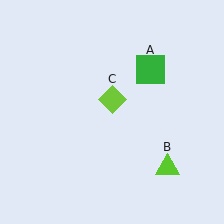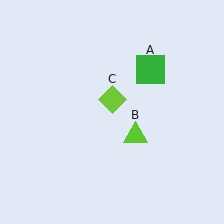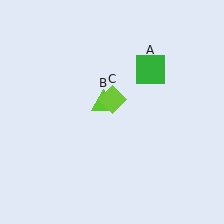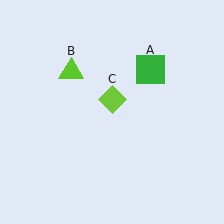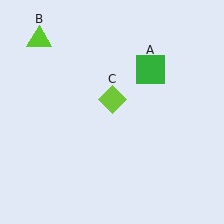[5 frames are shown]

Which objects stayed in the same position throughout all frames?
Green square (object A) and lime diamond (object C) remained stationary.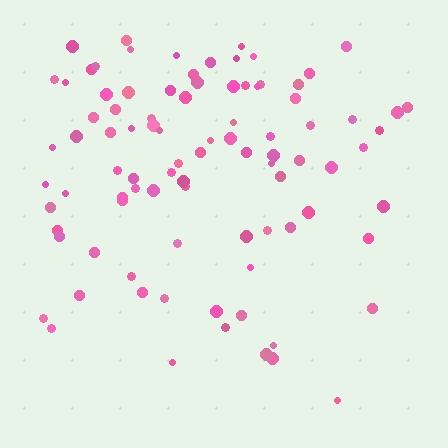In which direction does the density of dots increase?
From bottom to top, with the top side densest.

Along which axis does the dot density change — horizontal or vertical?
Vertical.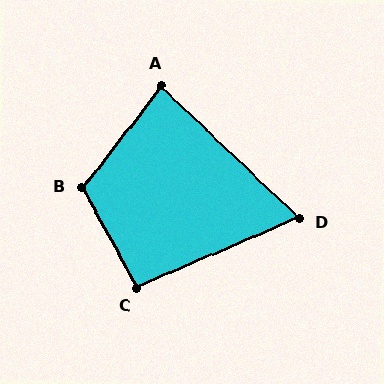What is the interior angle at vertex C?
Approximately 96 degrees (obtuse).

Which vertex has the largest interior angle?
B, at approximately 113 degrees.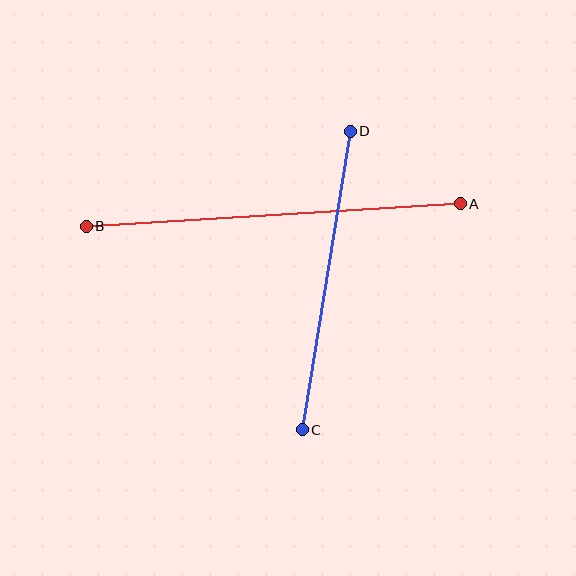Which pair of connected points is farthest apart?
Points A and B are farthest apart.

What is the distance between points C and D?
The distance is approximately 302 pixels.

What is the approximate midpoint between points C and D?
The midpoint is at approximately (326, 280) pixels.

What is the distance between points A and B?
The distance is approximately 375 pixels.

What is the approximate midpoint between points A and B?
The midpoint is at approximately (273, 215) pixels.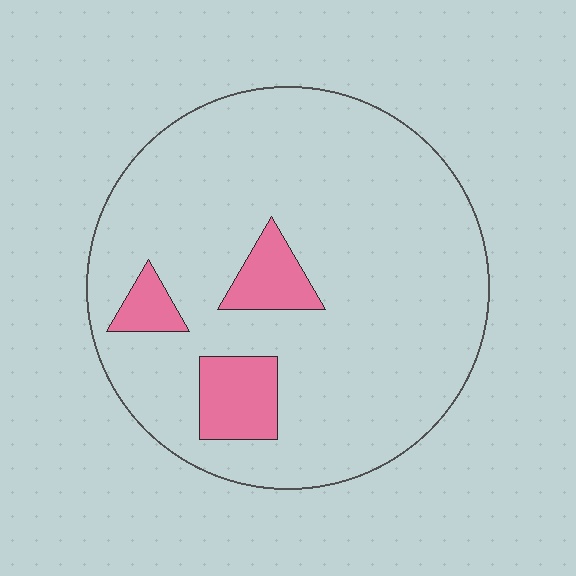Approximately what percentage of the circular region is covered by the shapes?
Approximately 10%.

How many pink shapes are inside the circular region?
3.